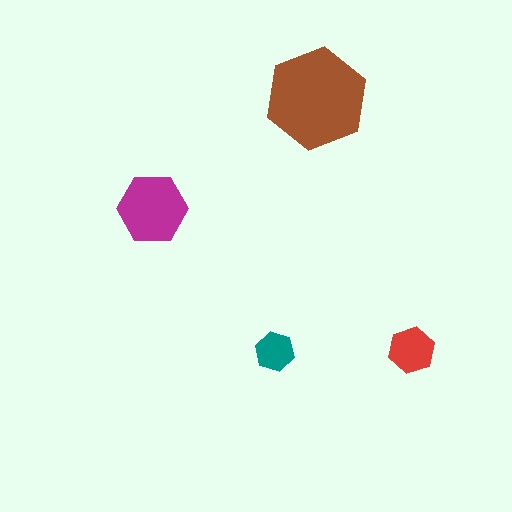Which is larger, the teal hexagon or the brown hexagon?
The brown one.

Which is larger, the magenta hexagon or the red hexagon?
The magenta one.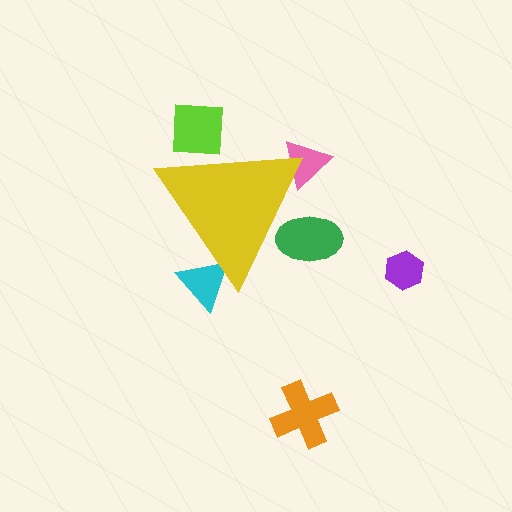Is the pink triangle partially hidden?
Yes, the pink triangle is partially hidden behind the yellow triangle.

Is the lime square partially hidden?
Yes, the lime square is partially hidden behind the yellow triangle.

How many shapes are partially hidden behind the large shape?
4 shapes are partially hidden.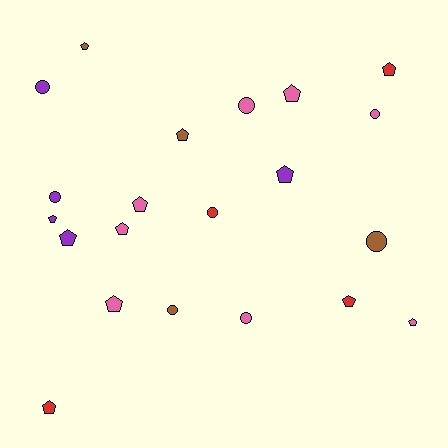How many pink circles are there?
There are 3 pink circles.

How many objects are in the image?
There are 21 objects.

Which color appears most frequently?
Pink, with 8 objects.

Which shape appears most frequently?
Pentagon, with 13 objects.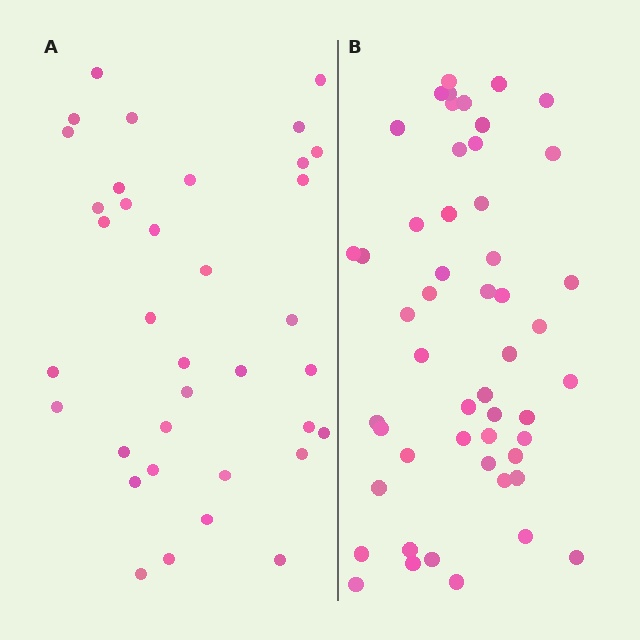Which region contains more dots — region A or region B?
Region B (the right region) has more dots.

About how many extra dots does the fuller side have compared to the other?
Region B has approximately 15 more dots than region A.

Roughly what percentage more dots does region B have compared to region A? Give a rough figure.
About 40% more.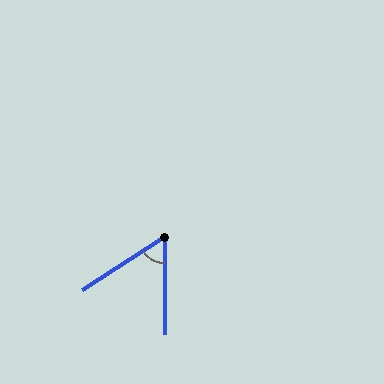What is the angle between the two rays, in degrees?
Approximately 57 degrees.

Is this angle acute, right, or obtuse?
It is acute.